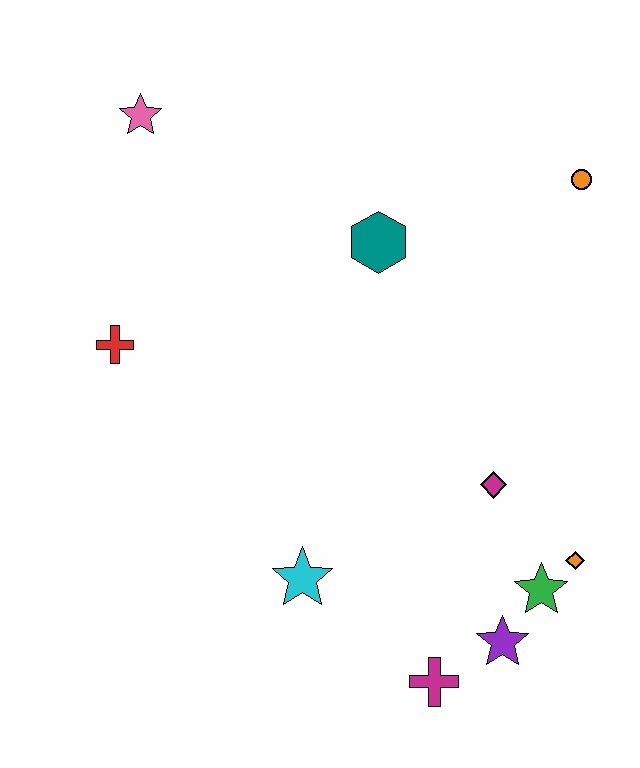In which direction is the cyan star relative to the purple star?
The cyan star is to the left of the purple star.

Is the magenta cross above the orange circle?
No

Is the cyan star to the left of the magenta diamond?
Yes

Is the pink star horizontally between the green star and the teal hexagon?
No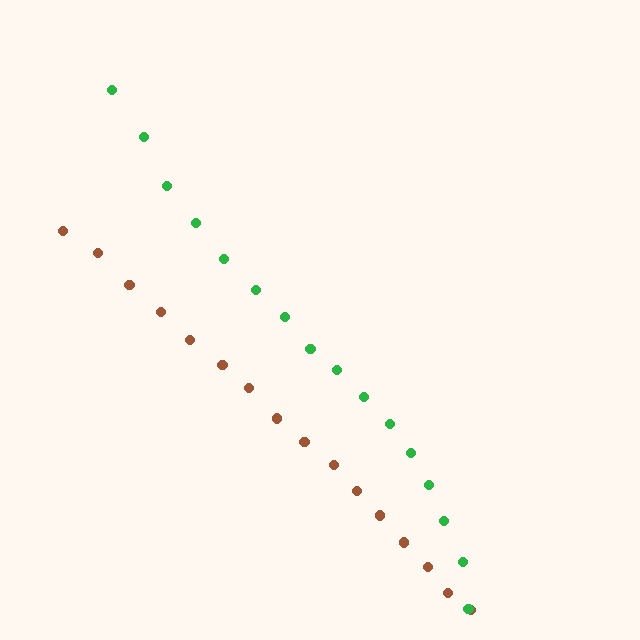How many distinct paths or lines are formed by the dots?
There are 2 distinct paths.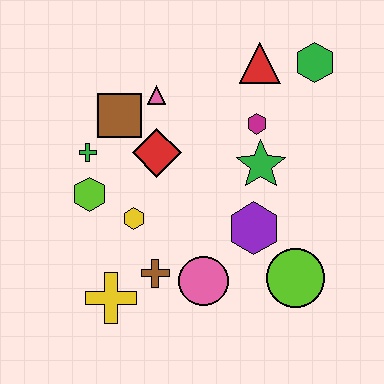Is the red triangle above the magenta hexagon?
Yes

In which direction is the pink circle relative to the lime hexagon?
The pink circle is to the right of the lime hexagon.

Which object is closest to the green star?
The magenta hexagon is closest to the green star.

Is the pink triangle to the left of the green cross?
No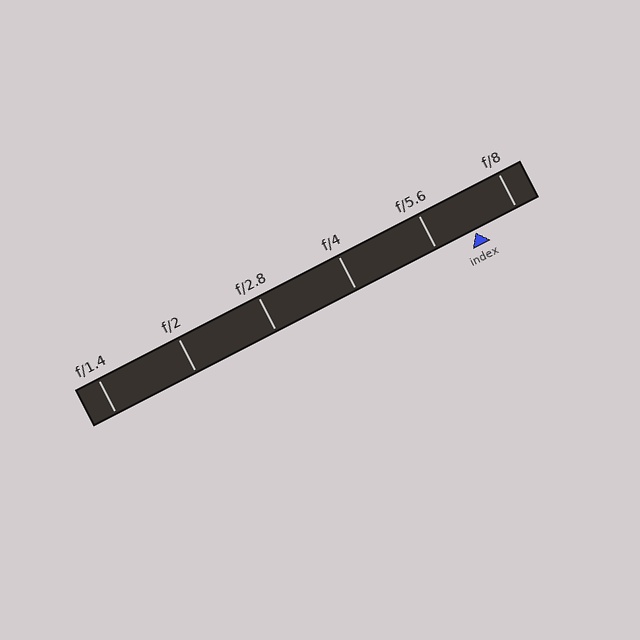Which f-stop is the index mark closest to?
The index mark is closest to f/5.6.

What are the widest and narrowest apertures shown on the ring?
The widest aperture shown is f/1.4 and the narrowest is f/8.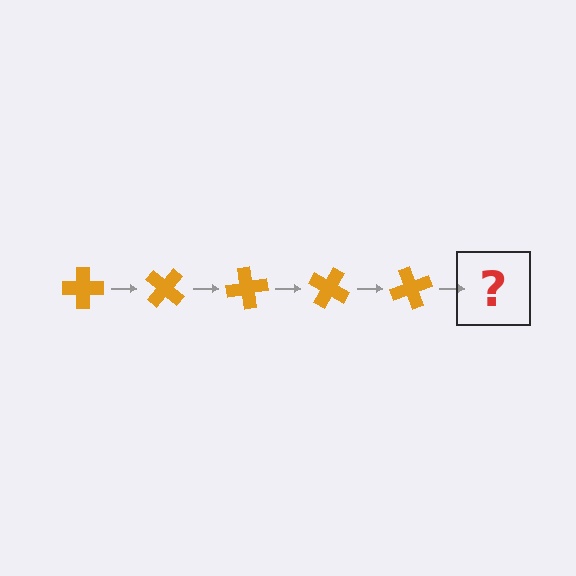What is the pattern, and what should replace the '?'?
The pattern is that the cross rotates 40 degrees each step. The '?' should be an orange cross rotated 200 degrees.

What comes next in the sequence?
The next element should be an orange cross rotated 200 degrees.